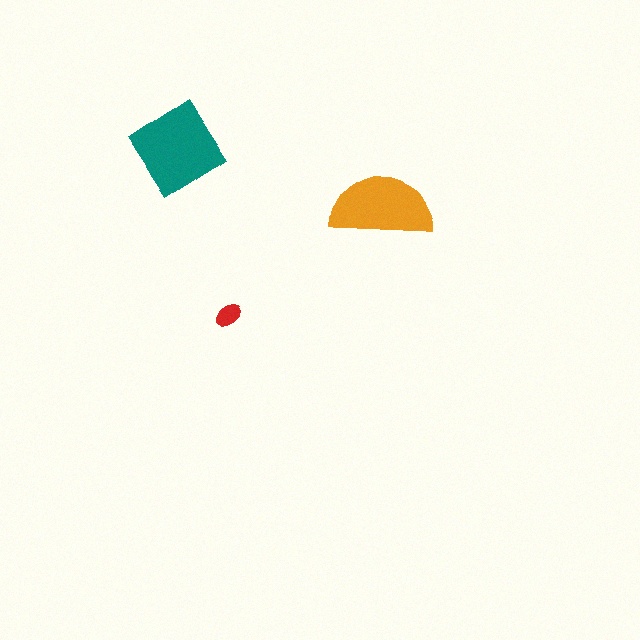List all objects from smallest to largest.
The red ellipse, the orange semicircle, the teal diamond.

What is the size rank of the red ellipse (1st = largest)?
3rd.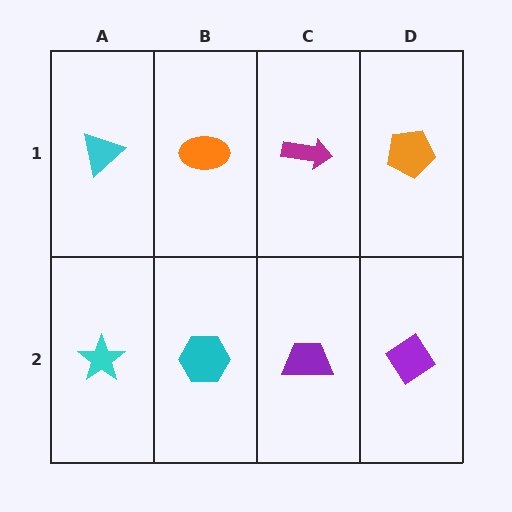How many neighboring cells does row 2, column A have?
2.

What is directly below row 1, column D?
A purple diamond.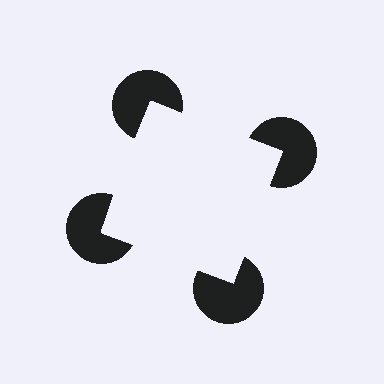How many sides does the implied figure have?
4 sides.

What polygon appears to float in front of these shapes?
An illusory square — its edges are inferred from the aligned wedge cuts in the pac-man discs, not physically drawn.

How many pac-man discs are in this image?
There are 4 — one at each vertex of the illusory square.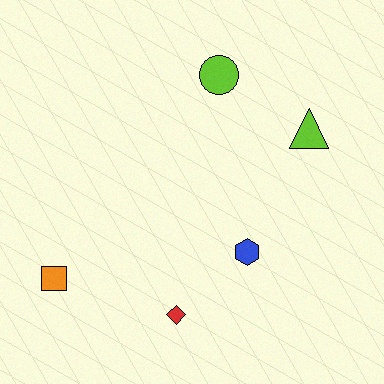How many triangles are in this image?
There is 1 triangle.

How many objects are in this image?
There are 5 objects.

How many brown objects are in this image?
There are no brown objects.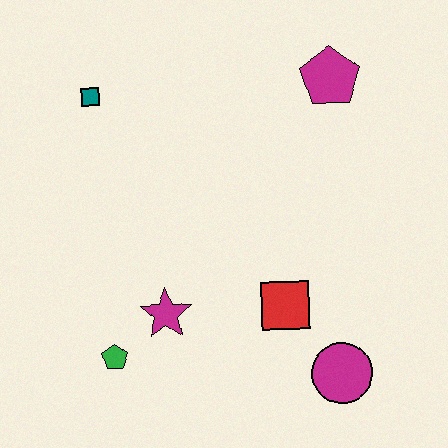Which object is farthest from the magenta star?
The magenta pentagon is farthest from the magenta star.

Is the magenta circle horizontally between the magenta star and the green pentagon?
No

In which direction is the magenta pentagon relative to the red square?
The magenta pentagon is above the red square.